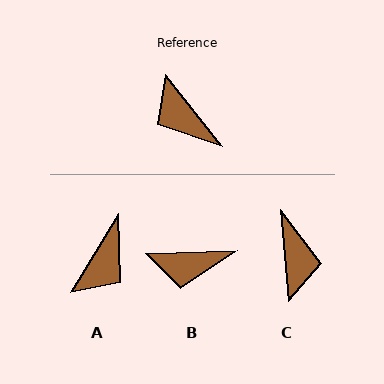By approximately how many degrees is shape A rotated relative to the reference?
Approximately 110 degrees counter-clockwise.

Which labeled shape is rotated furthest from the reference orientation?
C, about 146 degrees away.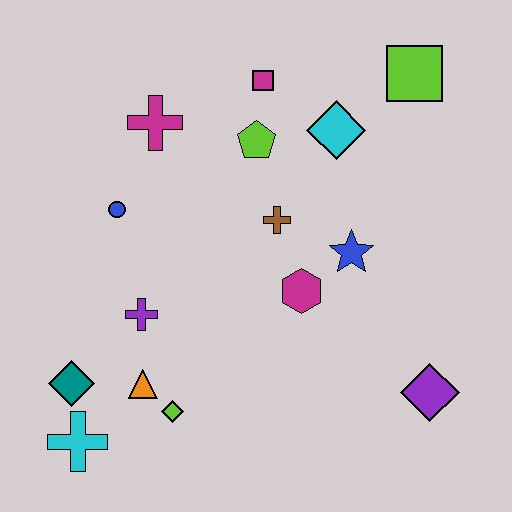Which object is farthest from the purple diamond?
The magenta cross is farthest from the purple diamond.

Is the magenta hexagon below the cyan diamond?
Yes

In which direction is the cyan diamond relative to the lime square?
The cyan diamond is to the left of the lime square.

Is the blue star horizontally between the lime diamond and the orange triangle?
No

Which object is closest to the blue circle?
The magenta cross is closest to the blue circle.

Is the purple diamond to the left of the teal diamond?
No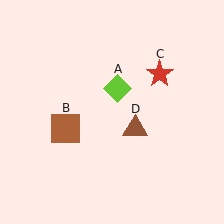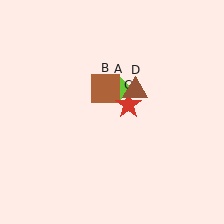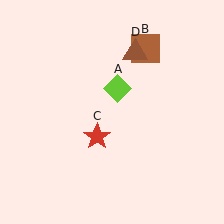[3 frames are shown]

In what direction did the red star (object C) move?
The red star (object C) moved down and to the left.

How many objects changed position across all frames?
3 objects changed position: brown square (object B), red star (object C), brown triangle (object D).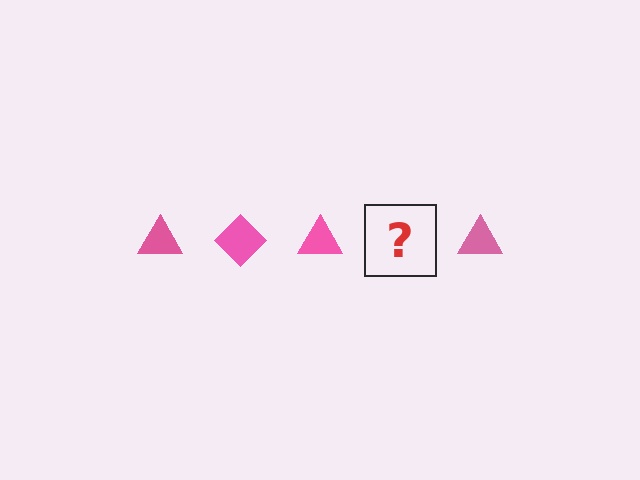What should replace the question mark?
The question mark should be replaced with a pink diamond.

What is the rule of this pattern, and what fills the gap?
The rule is that the pattern cycles through triangle, diamond shapes in pink. The gap should be filled with a pink diamond.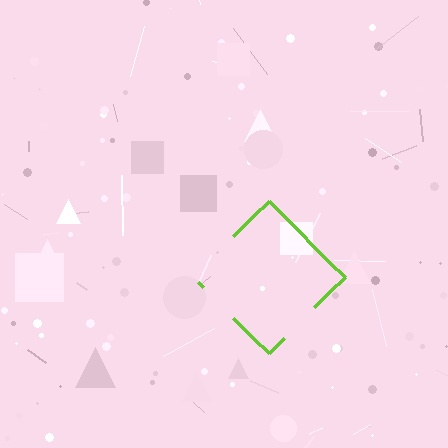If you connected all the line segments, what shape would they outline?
They would outline a diamond.